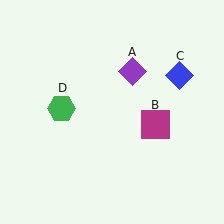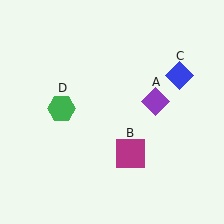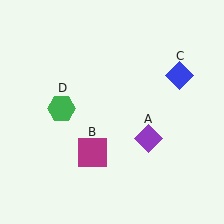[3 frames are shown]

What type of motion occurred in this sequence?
The purple diamond (object A), magenta square (object B) rotated clockwise around the center of the scene.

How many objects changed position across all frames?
2 objects changed position: purple diamond (object A), magenta square (object B).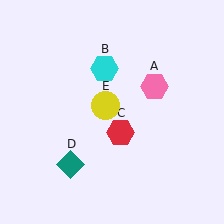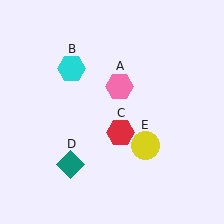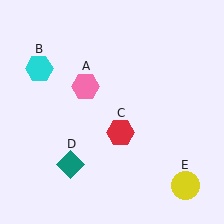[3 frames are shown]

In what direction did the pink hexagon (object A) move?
The pink hexagon (object A) moved left.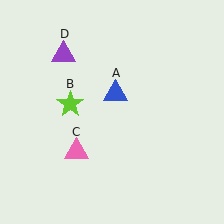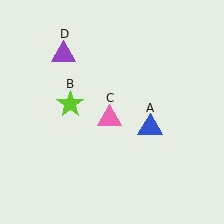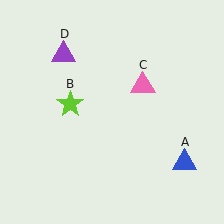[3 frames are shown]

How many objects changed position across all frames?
2 objects changed position: blue triangle (object A), pink triangle (object C).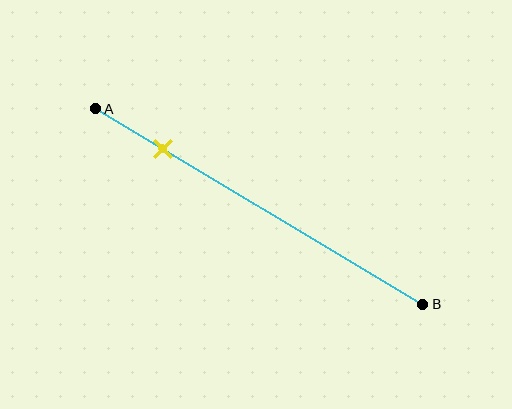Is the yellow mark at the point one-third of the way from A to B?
No, the mark is at about 20% from A, not at the 33% one-third point.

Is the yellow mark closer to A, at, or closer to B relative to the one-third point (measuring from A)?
The yellow mark is closer to point A than the one-third point of segment AB.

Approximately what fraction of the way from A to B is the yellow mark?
The yellow mark is approximately 20% of the way from A to B.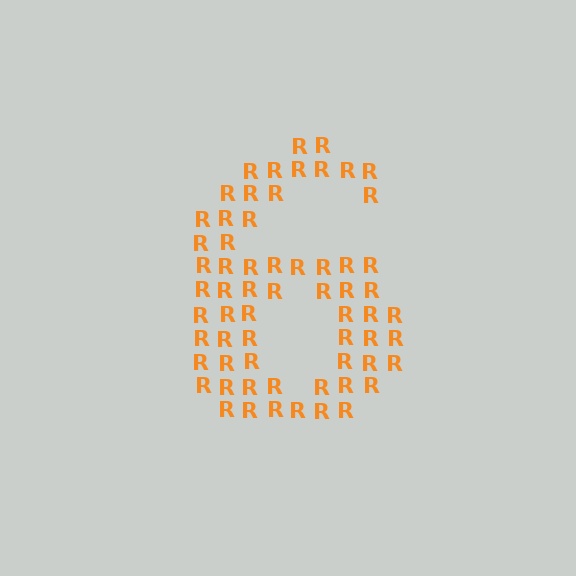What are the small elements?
The small elements are letter R's.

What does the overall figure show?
The overall figure shows the digit 6.